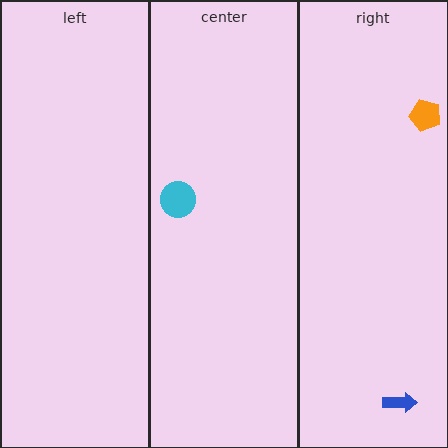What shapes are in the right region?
The blue arrow, the orange pentagon.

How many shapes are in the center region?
1.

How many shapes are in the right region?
2.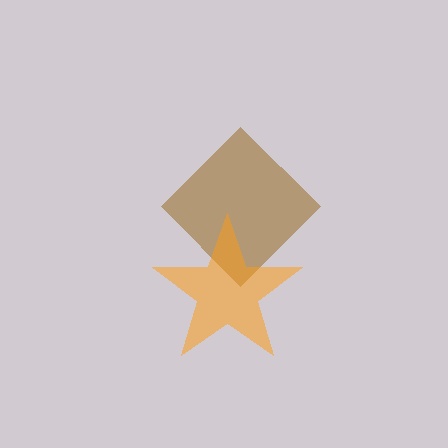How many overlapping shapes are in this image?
There are 2 overlapping shapes in the image.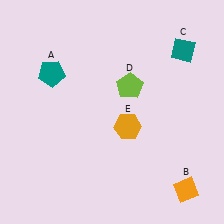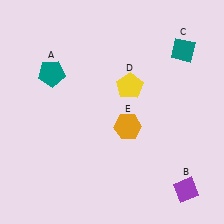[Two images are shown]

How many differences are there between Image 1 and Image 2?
There are 2 differences between the two images.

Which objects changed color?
B changed from orange to purple. D changed from lime to yellow.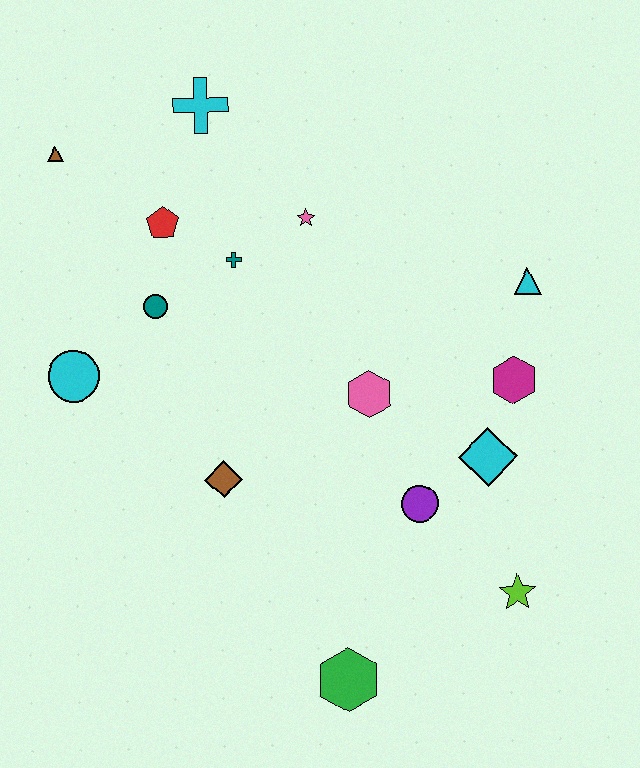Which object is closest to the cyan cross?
The red pentagon is closest to the cyan cross.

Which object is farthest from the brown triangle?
The lime star is farthest from the brown triangle.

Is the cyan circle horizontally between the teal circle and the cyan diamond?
No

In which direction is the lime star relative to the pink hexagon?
The lime star is below the pink hexagon.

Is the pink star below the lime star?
No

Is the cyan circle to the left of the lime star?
Yes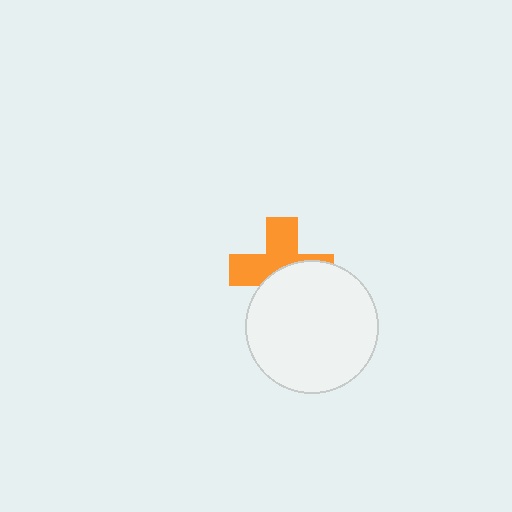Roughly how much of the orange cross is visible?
About half of it is visible (roughly 54%).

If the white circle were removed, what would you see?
You would see the complete orange cross.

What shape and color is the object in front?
The object in front is a white circle.